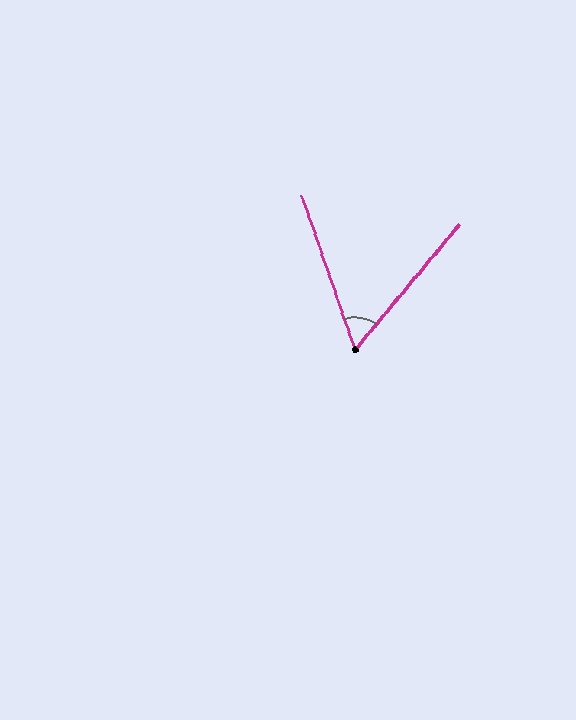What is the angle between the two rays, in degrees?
Approximately 59 degrees.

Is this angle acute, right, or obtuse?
It is acute.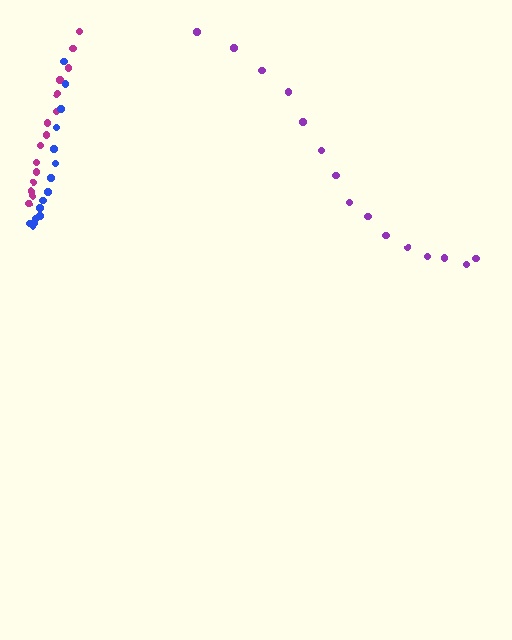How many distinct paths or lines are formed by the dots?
There are 3 distinct paths.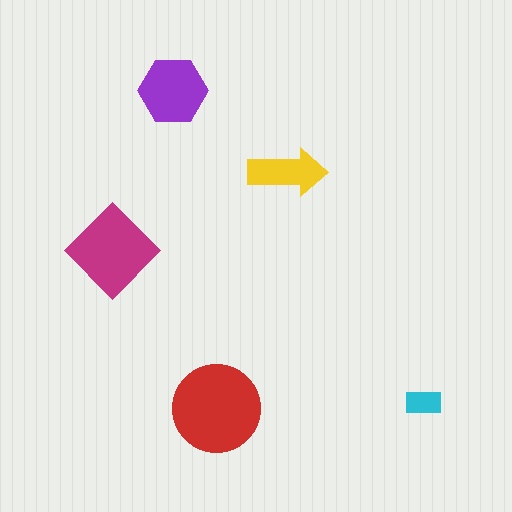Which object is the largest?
The red circle.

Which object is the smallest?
The cyan rectangle.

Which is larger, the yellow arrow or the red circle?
The red circle.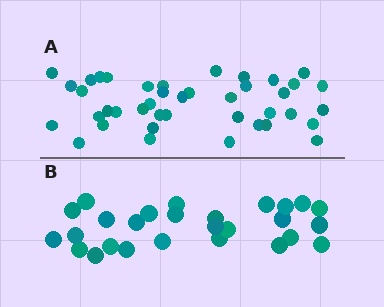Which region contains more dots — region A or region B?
Region A (the top region) has more dots.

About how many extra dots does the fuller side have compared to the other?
Region A has approximately 15 more dots than region B.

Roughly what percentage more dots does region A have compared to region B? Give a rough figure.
About 50% more.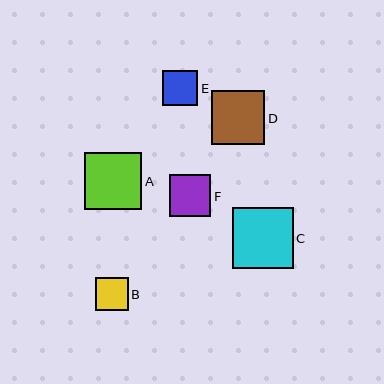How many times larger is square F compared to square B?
Square F is approximately 1.3 times the size of square B.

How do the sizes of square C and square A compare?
Square C and square A are approximately the same size.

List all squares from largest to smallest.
From largest to smallest: C, A, D, F, E, B.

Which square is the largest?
Square C is the largest with a size of approximately 61 pixels.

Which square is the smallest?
Square B is the smallest with a size of approximately 33 pixels.